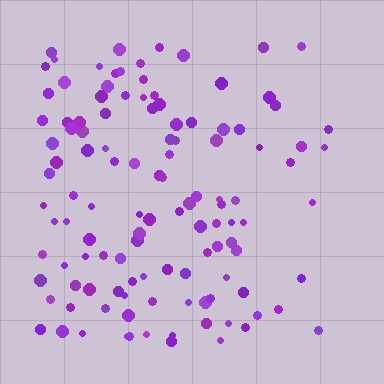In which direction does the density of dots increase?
From right to left, with the left side densest.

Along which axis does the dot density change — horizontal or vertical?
Horizontal.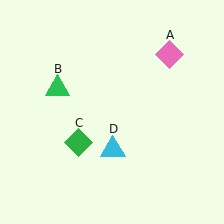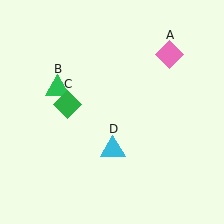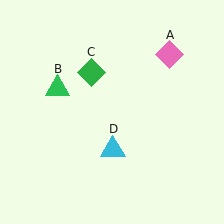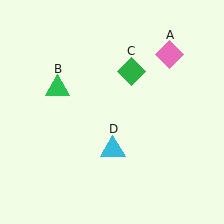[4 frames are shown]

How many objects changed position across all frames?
1 object changed position: green diamond (object C).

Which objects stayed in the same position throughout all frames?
Pink diamond (object A) and green triangle (object B) and cyan triangle (object D) remained stationary.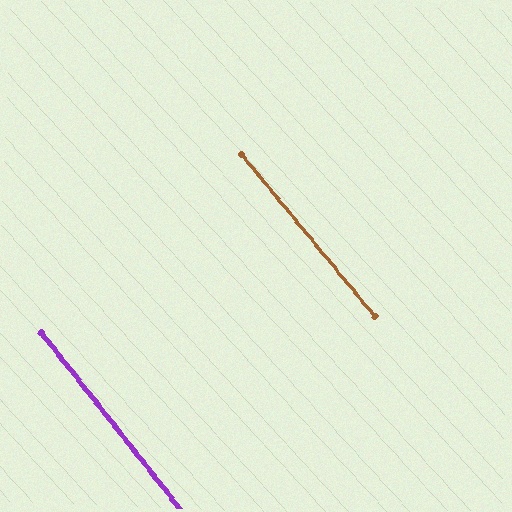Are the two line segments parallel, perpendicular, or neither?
Parallel — their directions differ by only 1.1°.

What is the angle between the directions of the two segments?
Approximately 1 degree.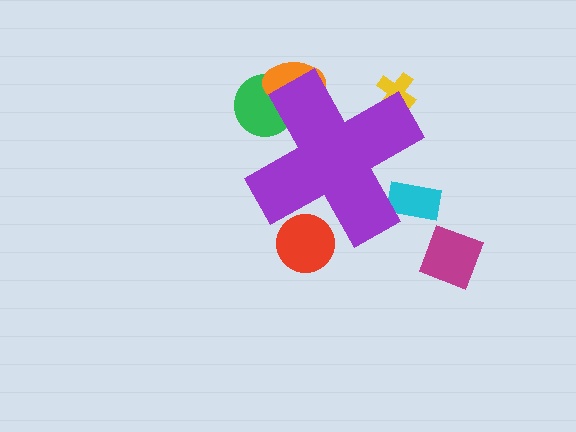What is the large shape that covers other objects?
A purple cross.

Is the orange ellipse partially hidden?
Yes, the orange ellipse is partially hidden behind the purple cross.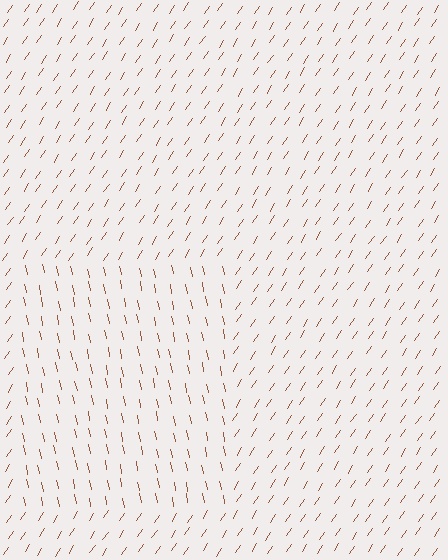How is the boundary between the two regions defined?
The boundary is defined purely by a change in line orientation (approximately 45 degrees difference). All lines are the same color and thickness.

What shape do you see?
I see a rectangle.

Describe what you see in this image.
The image is filled with small brown line segments. A rectangle region in the image has lines oriented differently from the surrounding lines, creating a visible texture boundary.